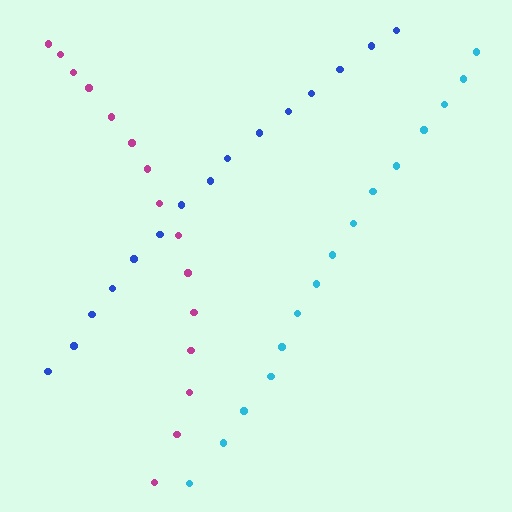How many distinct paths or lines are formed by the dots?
There are 3 distinct paths.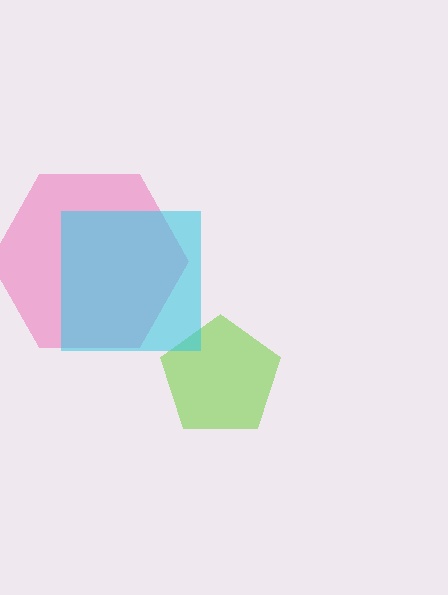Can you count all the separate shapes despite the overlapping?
Yes, there are 3 separate shapes.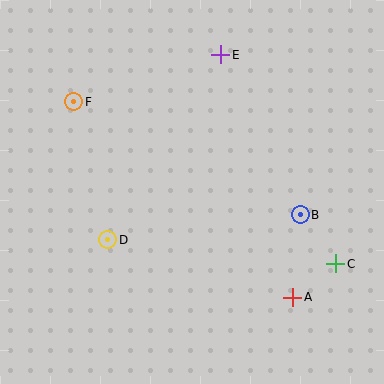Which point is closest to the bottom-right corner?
Point A is closest to the bottom-right corner.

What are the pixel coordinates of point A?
Point A is at (293, 297).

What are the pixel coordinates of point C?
Point C is at (336, 264).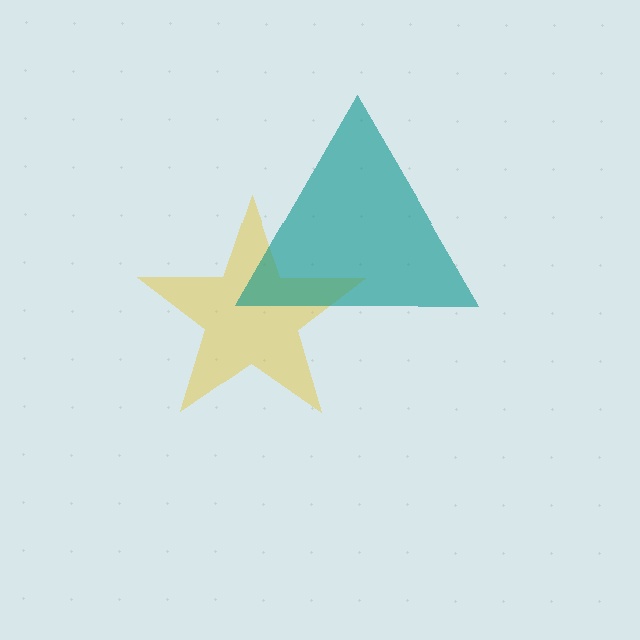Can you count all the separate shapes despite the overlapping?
Yes, there are 2 separate shapes.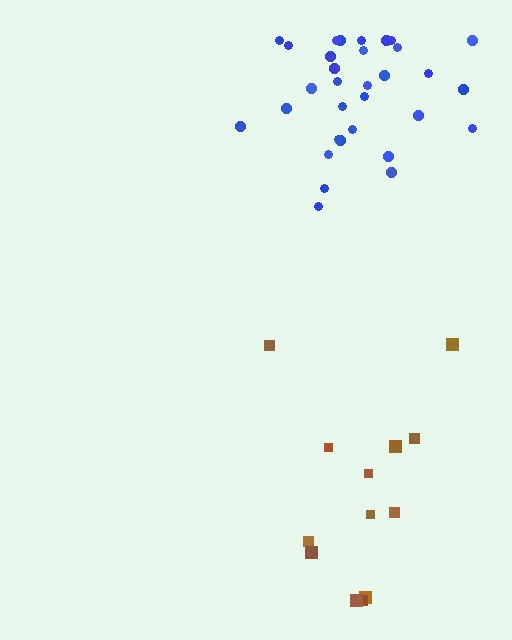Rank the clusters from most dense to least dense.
blue, brown.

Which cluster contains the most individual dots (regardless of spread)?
Blue (33).